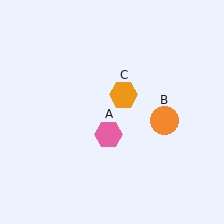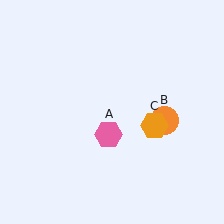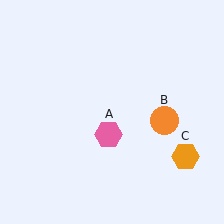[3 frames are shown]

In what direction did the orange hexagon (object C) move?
The orange hexagon (object C) moved down and to the right.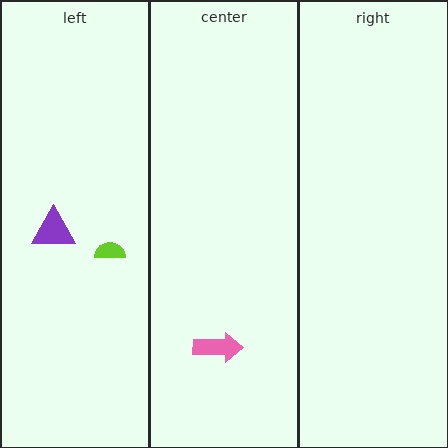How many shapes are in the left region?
2.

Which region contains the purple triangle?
The left region.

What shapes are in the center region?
The pink arrow.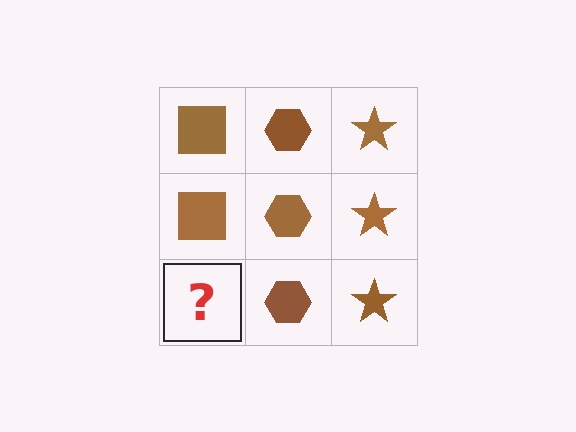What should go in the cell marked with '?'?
The missing cell should contain a brown square.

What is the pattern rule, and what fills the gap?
The rule is that each column has a consistent shape. The gap should be filled with a brown square.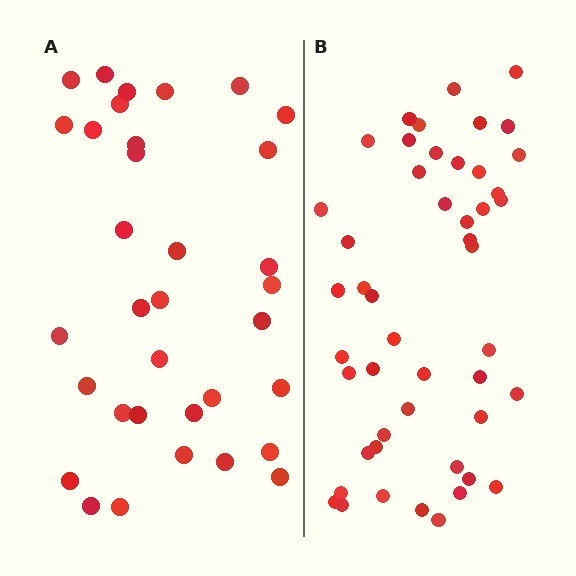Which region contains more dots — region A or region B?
Region B (the right region) has more dots.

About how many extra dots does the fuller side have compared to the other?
Region B has approximately 15 more dots than region A.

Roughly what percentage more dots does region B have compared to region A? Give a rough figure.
About 40% more.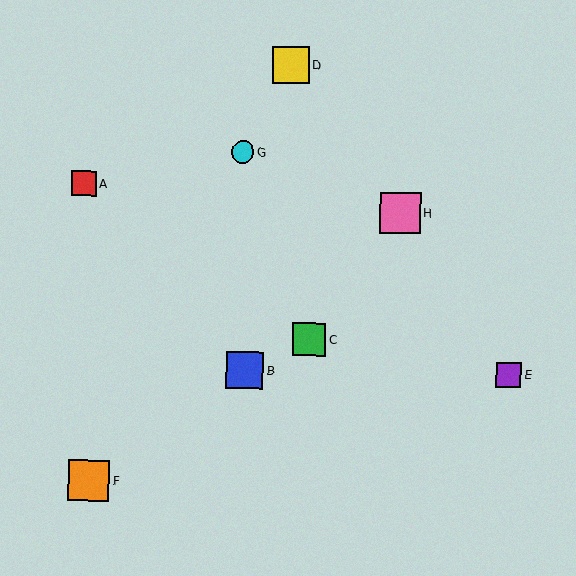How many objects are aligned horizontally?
2 objects (B, E) are aligned horizontally.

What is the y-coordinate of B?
Object B is at y≈370.